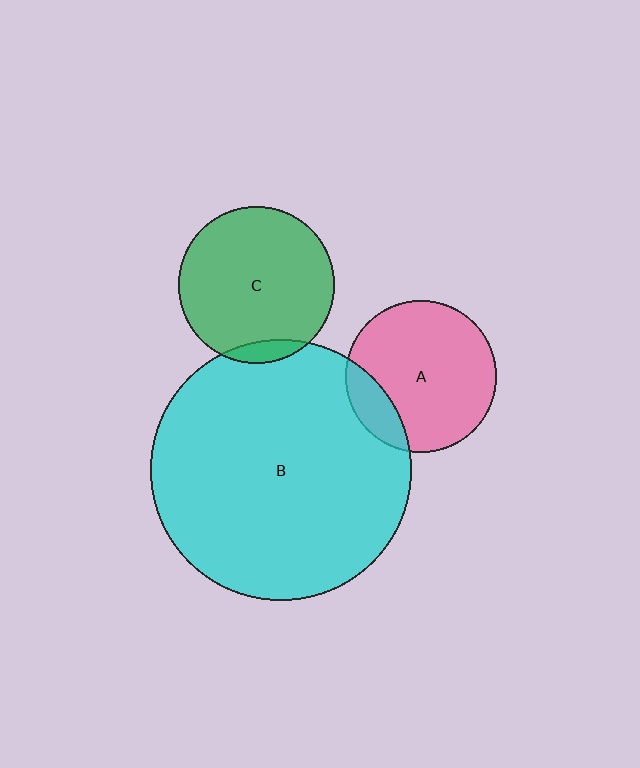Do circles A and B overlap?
Yes.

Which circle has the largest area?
Circle B (cyan).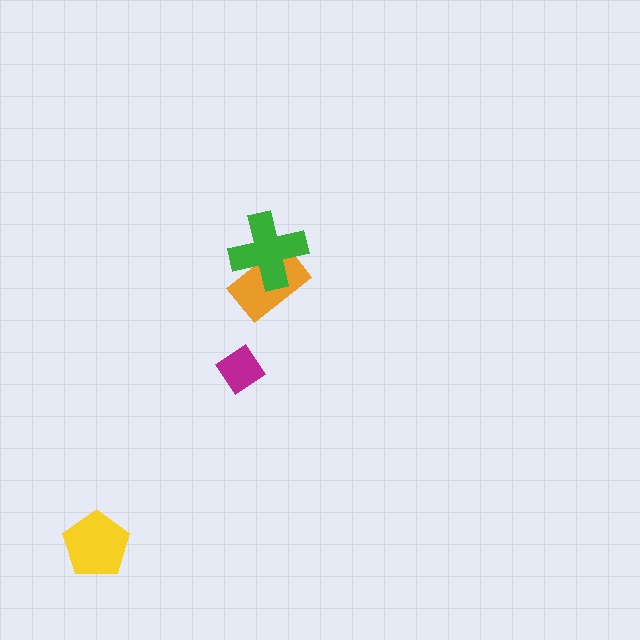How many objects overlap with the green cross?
1 object overlaps with the green cross.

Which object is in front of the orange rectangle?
The green cross is in front of the orange rectangle.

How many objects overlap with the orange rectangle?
1 object overlaps with the orange rectangle.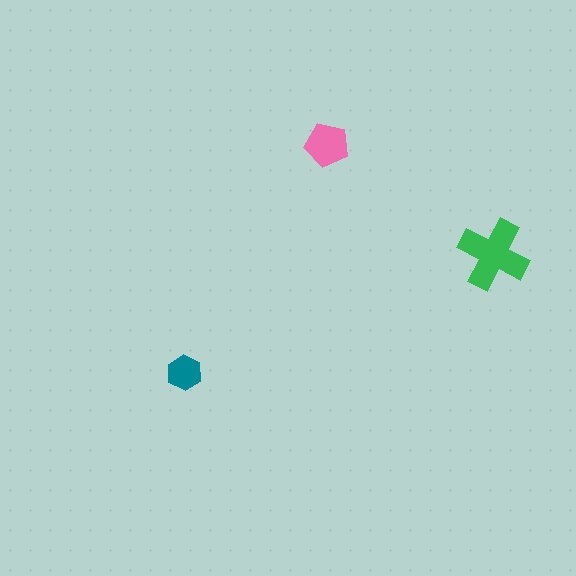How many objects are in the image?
There are 3 objects in the image.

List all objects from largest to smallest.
The green cross, the pink pentagon, the teal hexagon.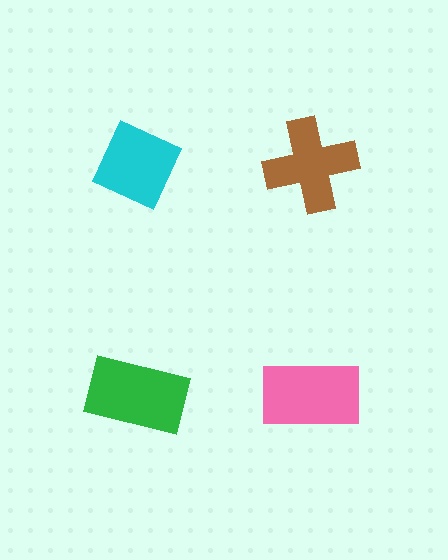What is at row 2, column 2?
A pink rectangle.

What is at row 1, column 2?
A brown cross.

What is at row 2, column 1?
A green rectangle.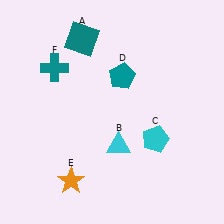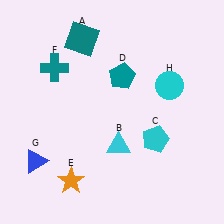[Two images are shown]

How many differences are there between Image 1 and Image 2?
There are 2 differences between the two images.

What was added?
A blue triangle (G), a cyan circle (H) were added in Image 2.